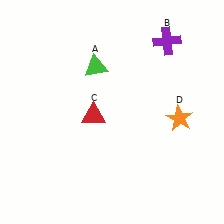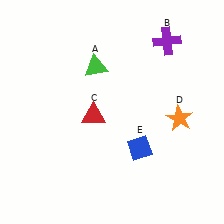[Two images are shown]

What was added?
A blue diamond (E) was added in Image 2.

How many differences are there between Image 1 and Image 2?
There is 1 difference between the two images.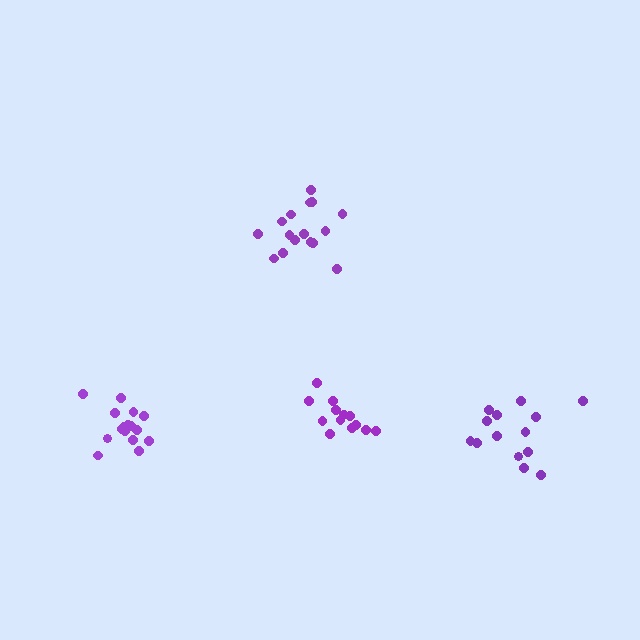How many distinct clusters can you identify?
There are 4 distinct clusters.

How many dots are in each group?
Group 1: 16 dots, Group 2: 14 dots, Group 3: 13 dots, Group 4: 16 dots (59 total).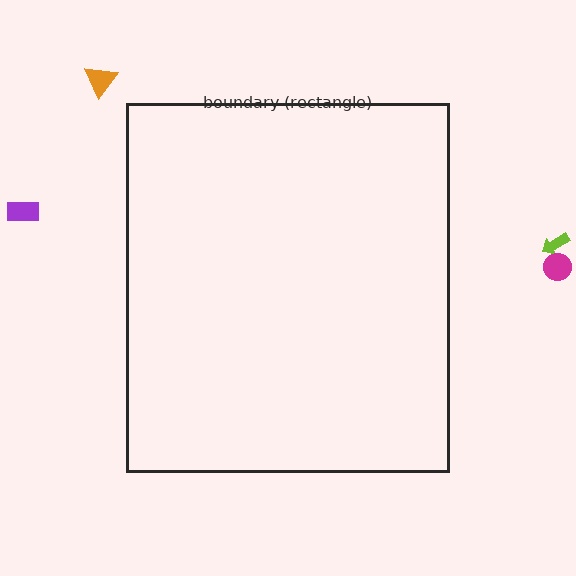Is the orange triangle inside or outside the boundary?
Outside.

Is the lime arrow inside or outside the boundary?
Outside.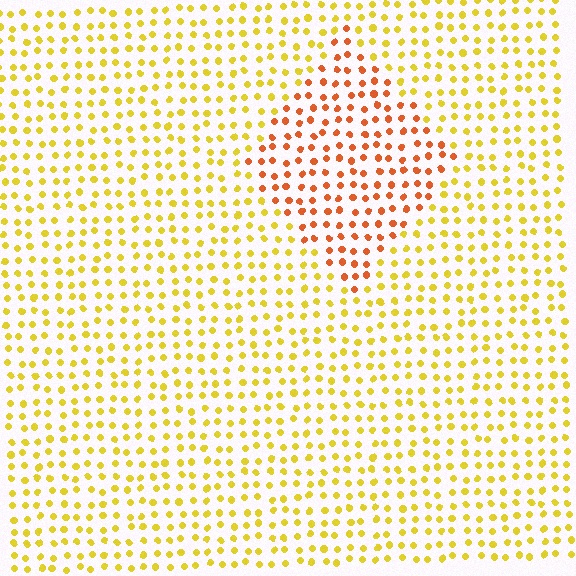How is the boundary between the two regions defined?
The boundary is defined purely by a slight shift in hue (about 38 degrees). Spacing, size, and orientation are identical on both sides.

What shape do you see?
I see a diamond.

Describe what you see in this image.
The image is filled with small yellow elements in a uniform arrangement. A diamond-shaped region is visible where the elements are tinted to a slightly different hue, forming a subtle color boundary.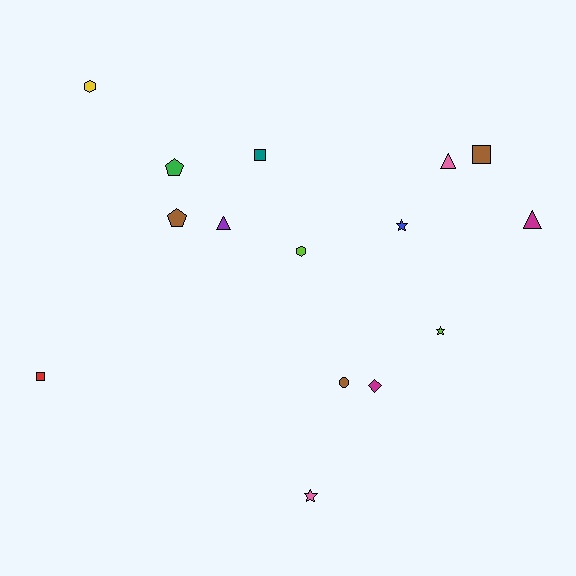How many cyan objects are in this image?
There are no cyan objects.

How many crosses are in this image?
There are no crosses.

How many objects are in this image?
There are 15 objects.